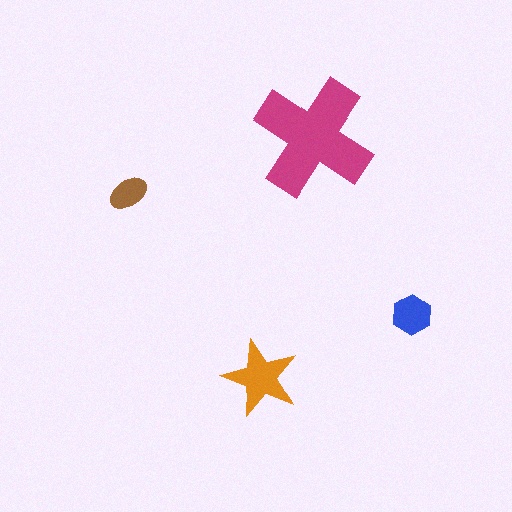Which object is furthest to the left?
The brown ellipse is leftmost.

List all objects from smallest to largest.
The brown ellipse, the blue hexagon, the orange star, the magenta cross.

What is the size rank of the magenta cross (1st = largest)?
1st.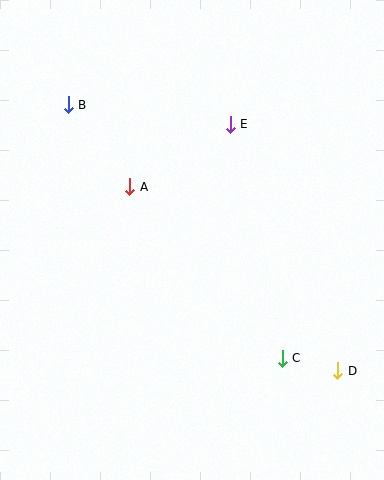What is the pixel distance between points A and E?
The distance between A and E is 118 pixels.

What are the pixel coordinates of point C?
Point C is at (282, 358).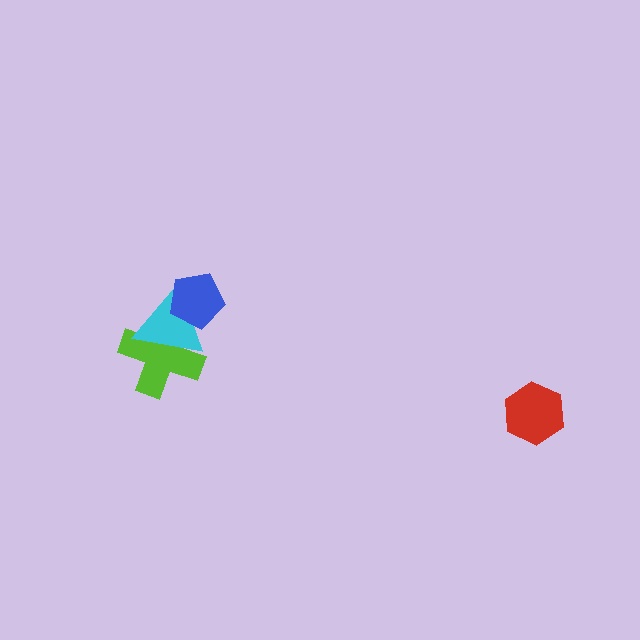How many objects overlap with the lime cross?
2 objects overlap with the lime cross.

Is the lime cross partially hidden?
Yes, it is partially covered by another shape.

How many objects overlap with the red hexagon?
0 objects overlap with the red hexagon.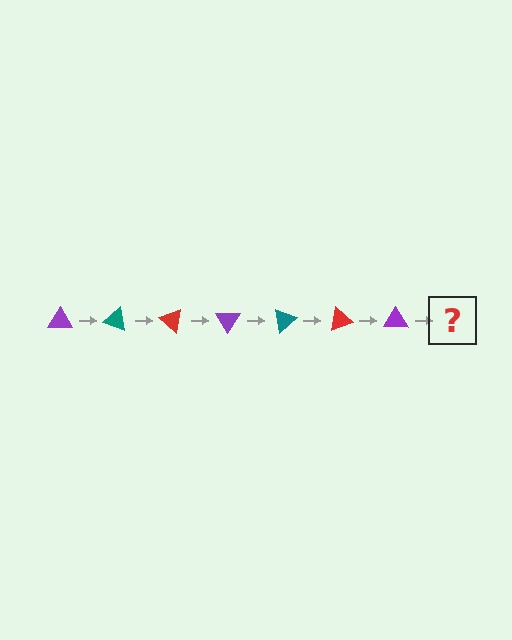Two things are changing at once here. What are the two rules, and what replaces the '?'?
The two rules are that it rotates 20 degrees each step and the color cycles through purple, teal, and red. The '?' should be a teal triangle, rotated 140 degrees from the start.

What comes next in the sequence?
The next element should be a teal triangle, rotated 140 degrees from the start.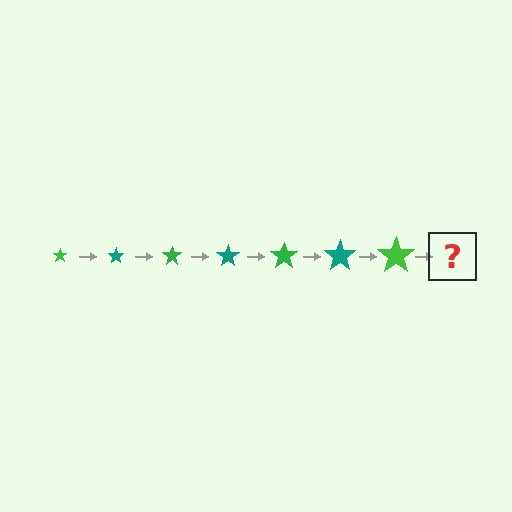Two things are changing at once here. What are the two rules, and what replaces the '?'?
The two rules are that the star grows larger each step and the color cycles through green and teal. The '?' should be a teal star, larger than the previous one.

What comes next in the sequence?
The next element should be a teal star, larger than the previous one.